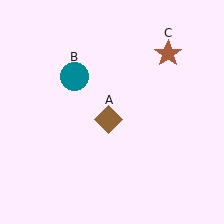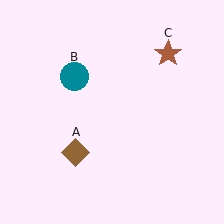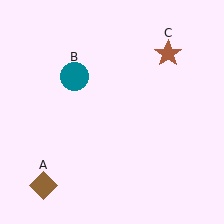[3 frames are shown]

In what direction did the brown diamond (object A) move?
The brown diamond (object A) moved down and to the left.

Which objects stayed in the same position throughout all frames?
Teal circle (object B) and brown star (object C) remained stationary.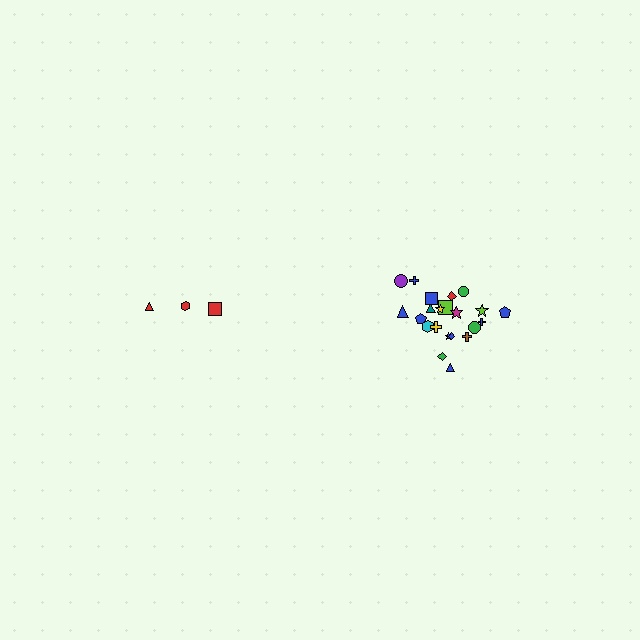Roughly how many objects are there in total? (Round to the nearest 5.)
Roughly 25 objects in total.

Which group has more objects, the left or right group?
The right group.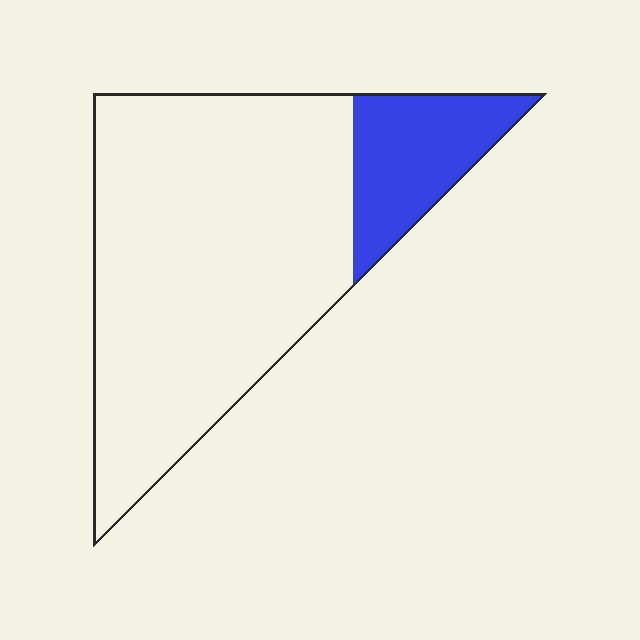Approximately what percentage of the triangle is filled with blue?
Approximately 20%.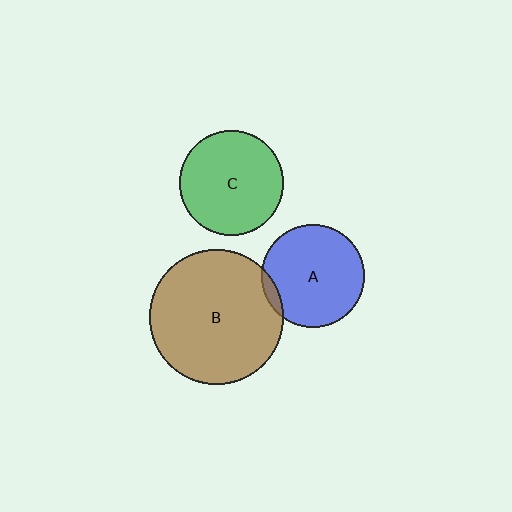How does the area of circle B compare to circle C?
Approximately 1.7 times.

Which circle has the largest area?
Circle B (brown).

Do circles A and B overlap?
Yes.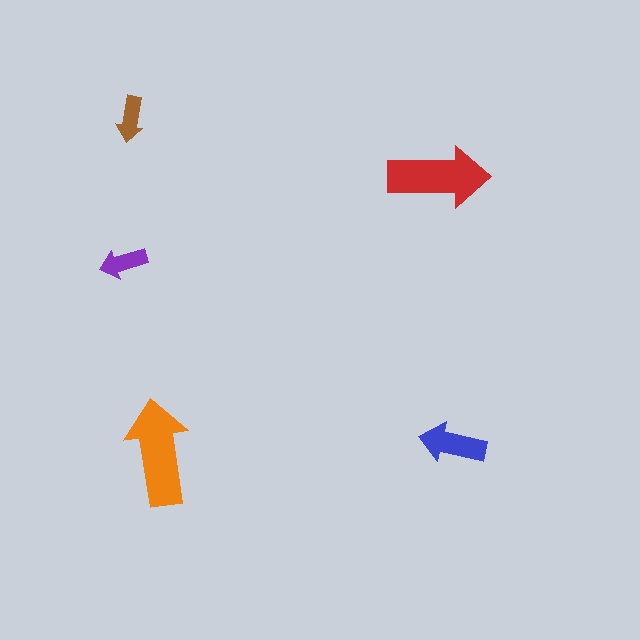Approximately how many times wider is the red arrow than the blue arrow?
About 1.5 times wider.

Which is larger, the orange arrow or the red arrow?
The orange one.